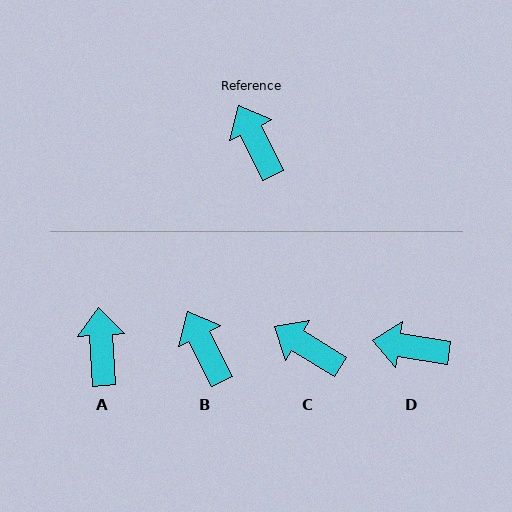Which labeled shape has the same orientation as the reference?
B.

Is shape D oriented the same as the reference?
No, it is off by about 55 degrees.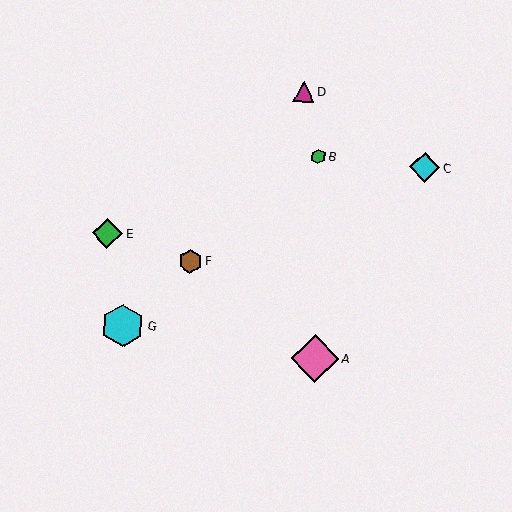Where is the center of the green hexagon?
The center of the green hexagon is at (318, 157).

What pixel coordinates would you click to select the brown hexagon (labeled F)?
Click at (190, 261) to select the brown hexagon F.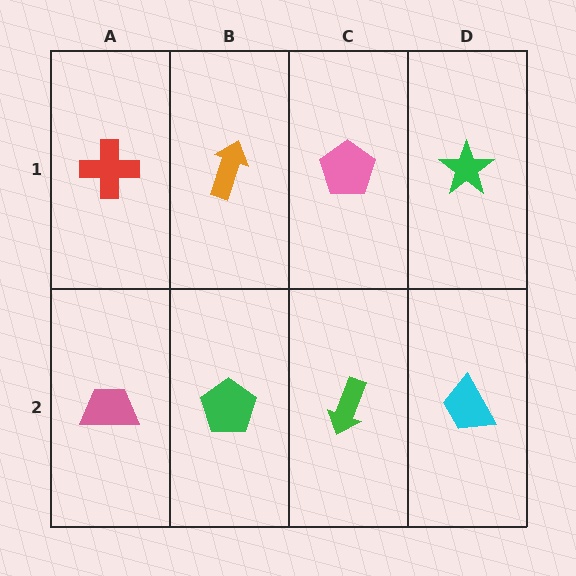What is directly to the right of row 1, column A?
An orange arrow.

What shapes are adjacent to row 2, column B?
An orange arrow (row 1, column B), a pink trapezoid (row 2, column A), a green arrow (row 2, column C).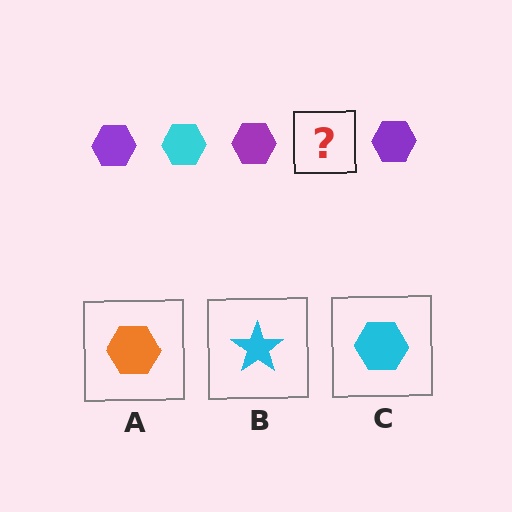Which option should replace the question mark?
Option C.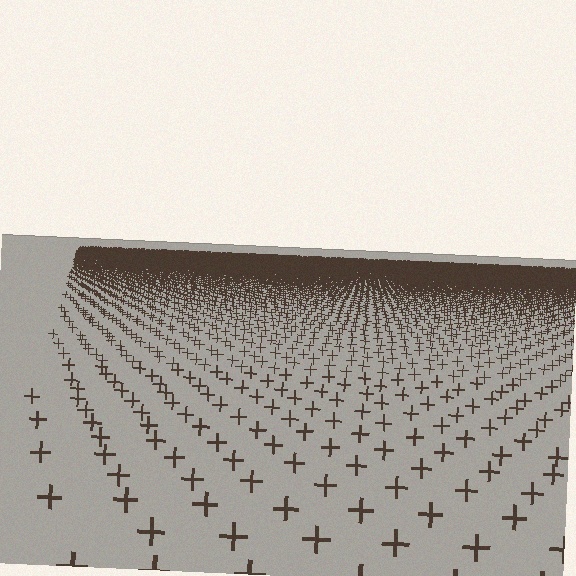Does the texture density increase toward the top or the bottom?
Density increases toward the top.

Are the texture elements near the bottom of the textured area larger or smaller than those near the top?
Larger. Near the bottom, elements are closer to the viewer and appear at a bigger on-screen size.